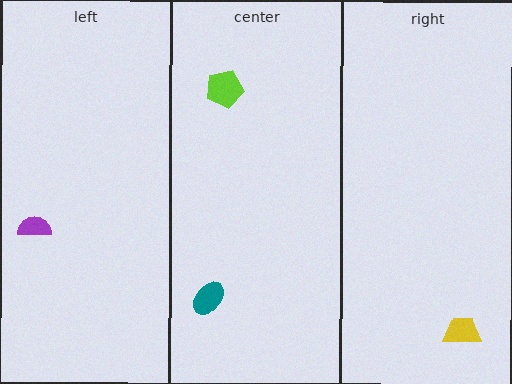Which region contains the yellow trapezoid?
The right region.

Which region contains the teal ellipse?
The center region.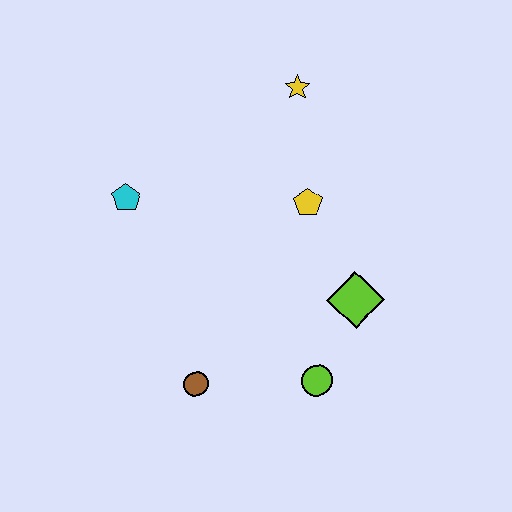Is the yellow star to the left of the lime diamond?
Yes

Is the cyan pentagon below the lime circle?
No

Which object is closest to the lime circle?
The lime diamond is closest to the lime circle.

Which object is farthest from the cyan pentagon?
The lime circle is farthest from the cyan pentagon.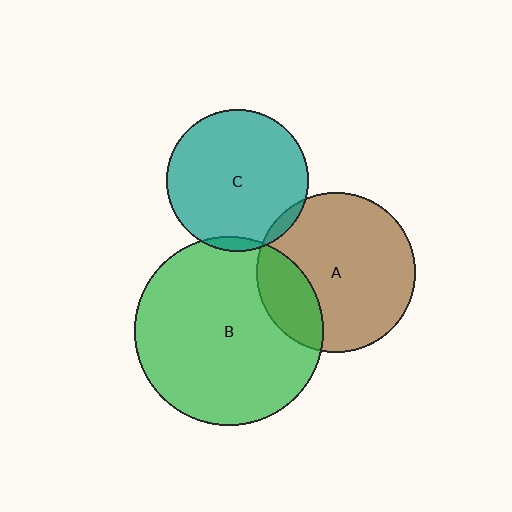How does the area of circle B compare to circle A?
Approximately 1.4 times.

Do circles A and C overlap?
Yes.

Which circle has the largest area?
Circle B (green).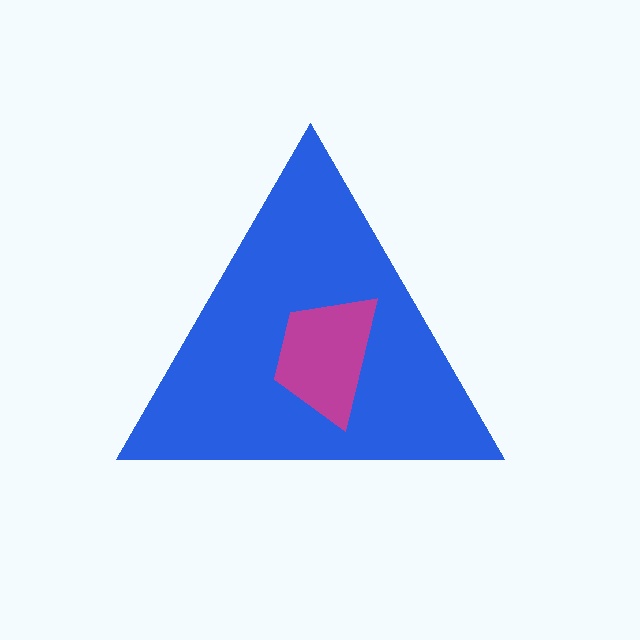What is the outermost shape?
The blue triangle.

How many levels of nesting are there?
2.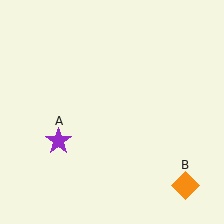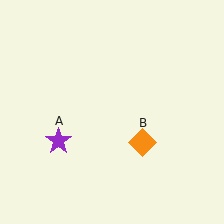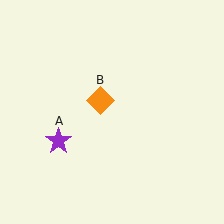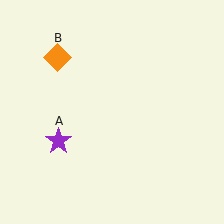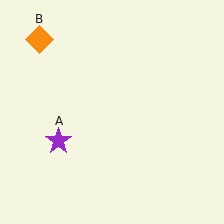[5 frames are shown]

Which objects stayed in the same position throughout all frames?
Purple star (object A) remained stationary.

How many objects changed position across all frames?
1 object changed position: orange diamond (object B).